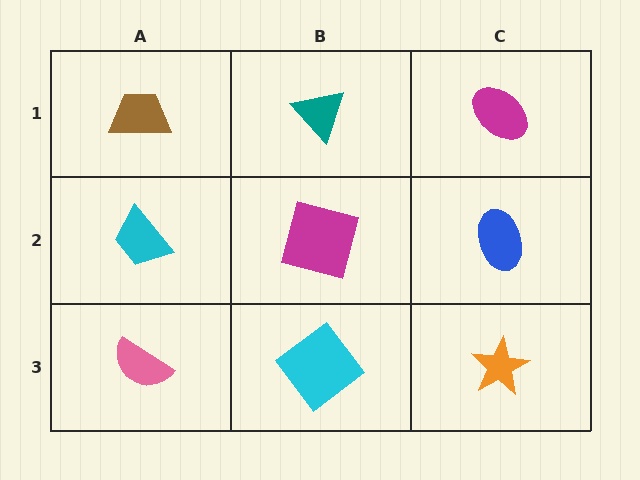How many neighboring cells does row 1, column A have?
2.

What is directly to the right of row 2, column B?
A blue ellipse.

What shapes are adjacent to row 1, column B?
A magenta square (row 2, column B), a brown trapezoid (row 1, column A), a magenta ellipse (row 1, column C).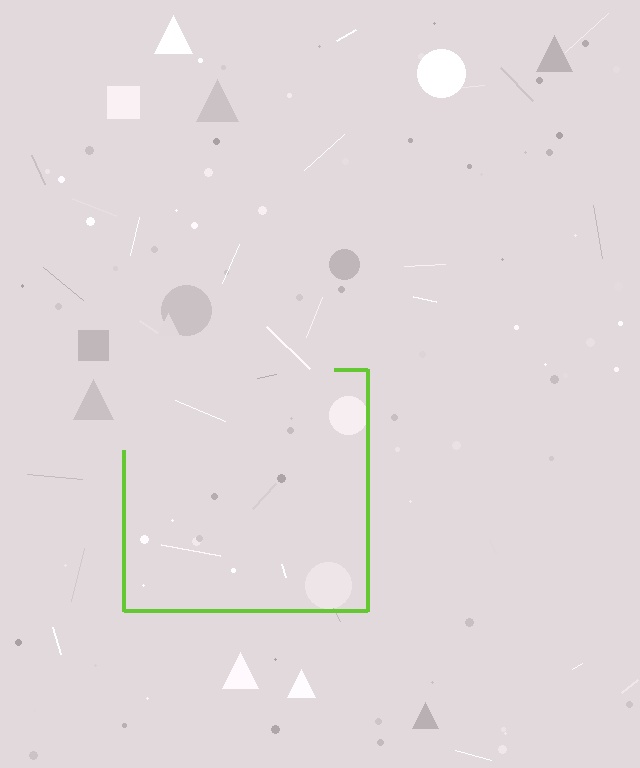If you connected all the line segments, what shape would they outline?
They would outline a square.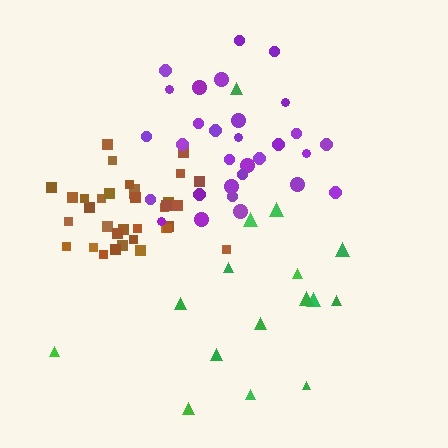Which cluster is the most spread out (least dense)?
Green.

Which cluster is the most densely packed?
Brown.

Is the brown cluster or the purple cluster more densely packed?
Brown.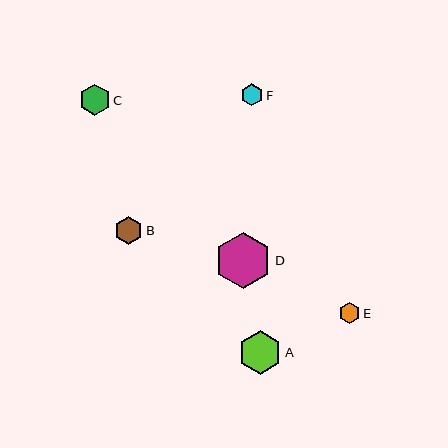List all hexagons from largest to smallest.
From largest to smallest: D, A, C, B, F, E.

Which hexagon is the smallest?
Hexagon E is the smallest with a size of approximately 21 pixels.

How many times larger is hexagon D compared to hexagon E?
Hexagon D is approximately 2.7 times the size of hexagon E.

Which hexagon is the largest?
Hexagon D is the largest with a size of approximately 57 pixels.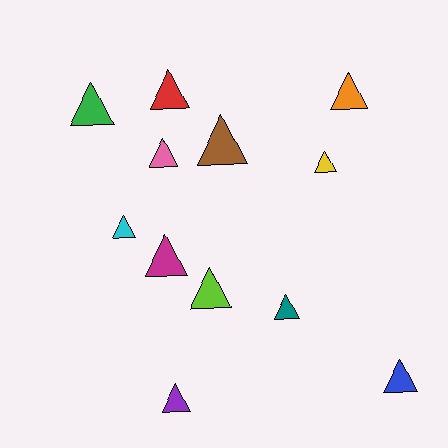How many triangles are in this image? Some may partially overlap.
There are 12 triangles.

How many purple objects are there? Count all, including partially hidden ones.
There is 1 purple object.